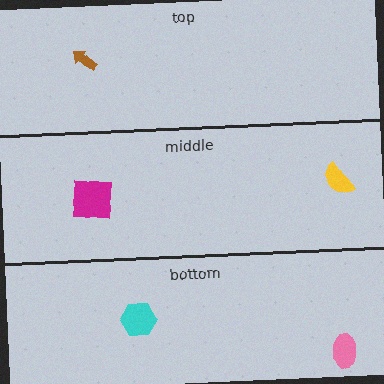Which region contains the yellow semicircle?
The middle region.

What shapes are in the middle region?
The magenta square, the yellow semicircle.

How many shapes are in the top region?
1.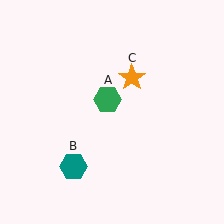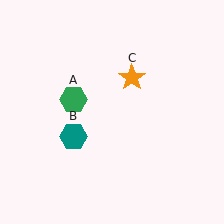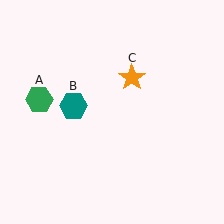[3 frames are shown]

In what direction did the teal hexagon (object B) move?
The teal hexagon (object B) moved up.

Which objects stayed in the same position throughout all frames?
Orange star (object C) remained stationary.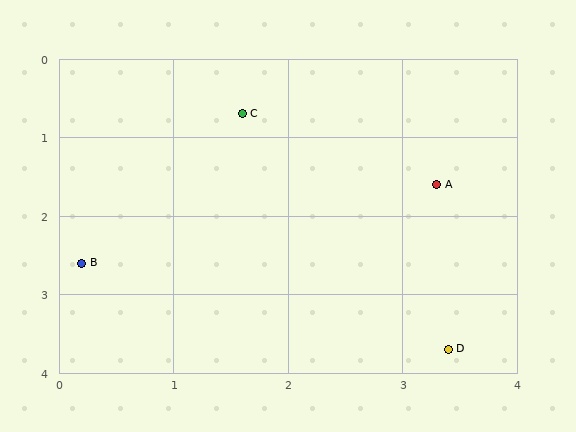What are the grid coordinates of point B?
Point B is at approximately (0.2, 2.6).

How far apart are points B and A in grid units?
Points B and A are about 3.3 grid units apart.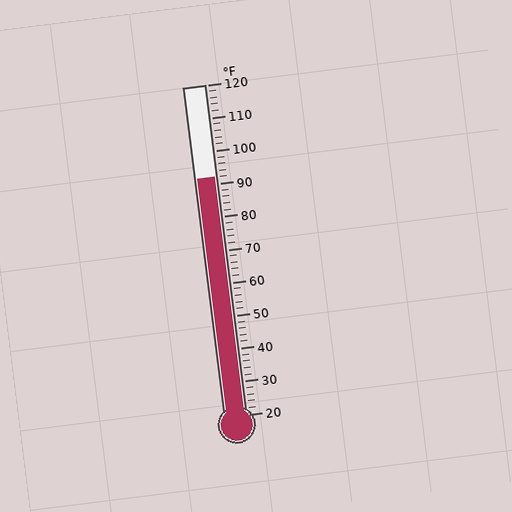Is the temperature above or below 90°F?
The temperature is above 90°F.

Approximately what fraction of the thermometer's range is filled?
The thermometer is filled to approximately 70% of its range.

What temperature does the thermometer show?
The thermometer shows approximately 92°F.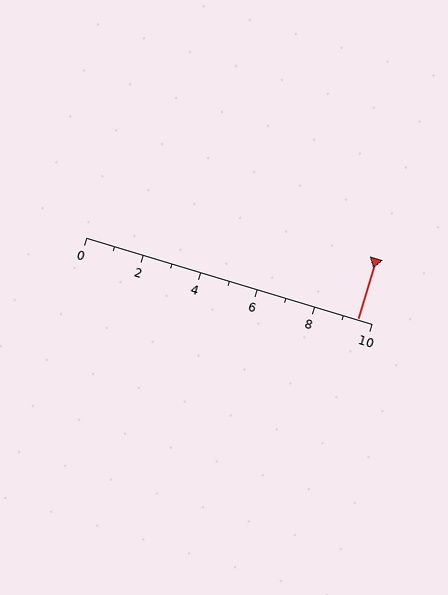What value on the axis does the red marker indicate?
The marker indicates approximately 9.5.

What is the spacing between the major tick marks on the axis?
The major ticks are spaced 2 apart.